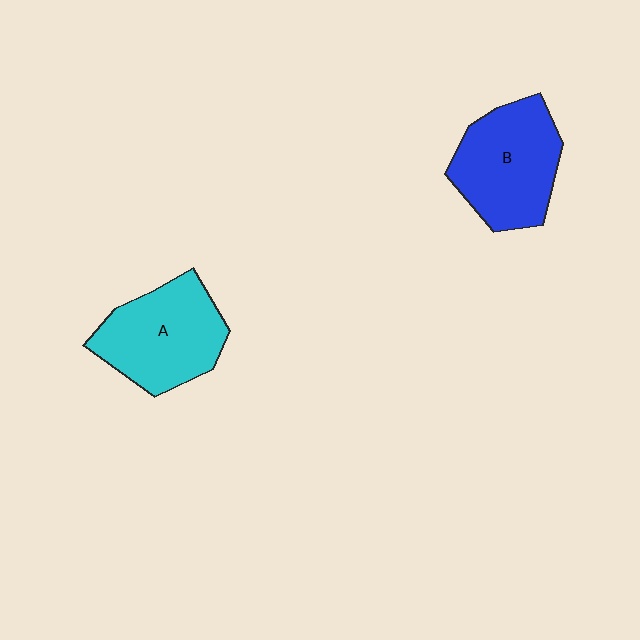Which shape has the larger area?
Shape B (blue).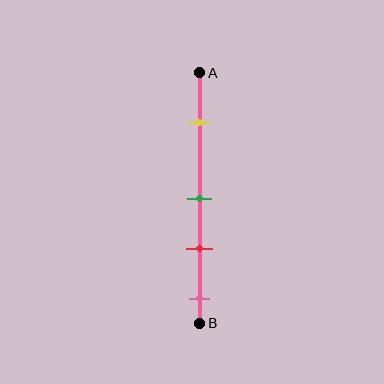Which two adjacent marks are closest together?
The green and red marks are the closest adjacent pair.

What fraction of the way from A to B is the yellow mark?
The yellow mark is approximately 20% (0.2) of the way from A to B.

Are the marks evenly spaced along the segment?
No, the marks are not evenly spaced.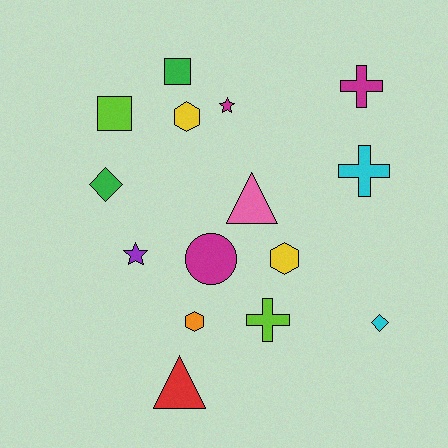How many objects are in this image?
There are 15 objects.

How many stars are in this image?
There are 2 stars.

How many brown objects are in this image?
There are no brown objects.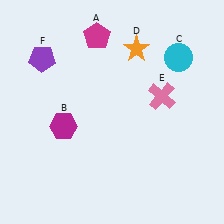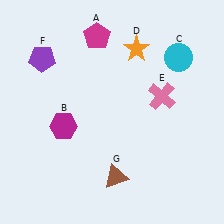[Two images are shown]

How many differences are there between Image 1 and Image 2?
There is 1 difference between the two images.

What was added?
A brown triangle (G) was added in Image 2.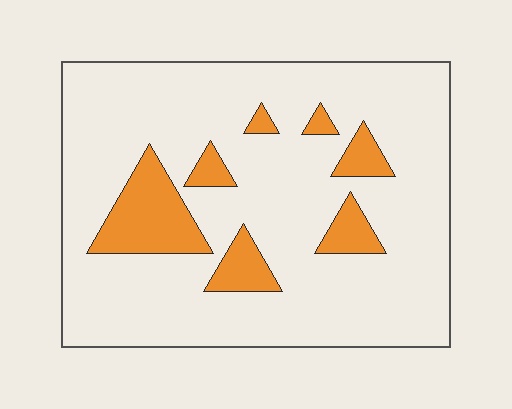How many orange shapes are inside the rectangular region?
7.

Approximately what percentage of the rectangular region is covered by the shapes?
Approximately 15%.